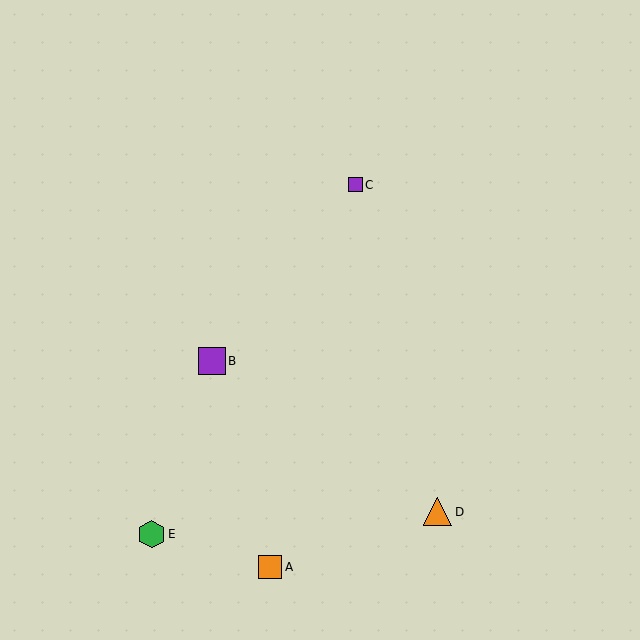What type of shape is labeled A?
Shape A is an orange square.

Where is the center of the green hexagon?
The center of the green hexagon is at (151, 534).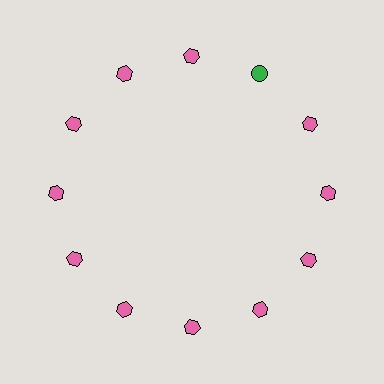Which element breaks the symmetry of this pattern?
The green circle at roughly the 1 o'clock position breaks the symmetry. All other shapes are pink hexagons.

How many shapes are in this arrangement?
There are 12 shapes arranged in a ring pattern.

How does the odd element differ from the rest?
It differs in both color (green instead of pink) and shape (circle instead of hexagon).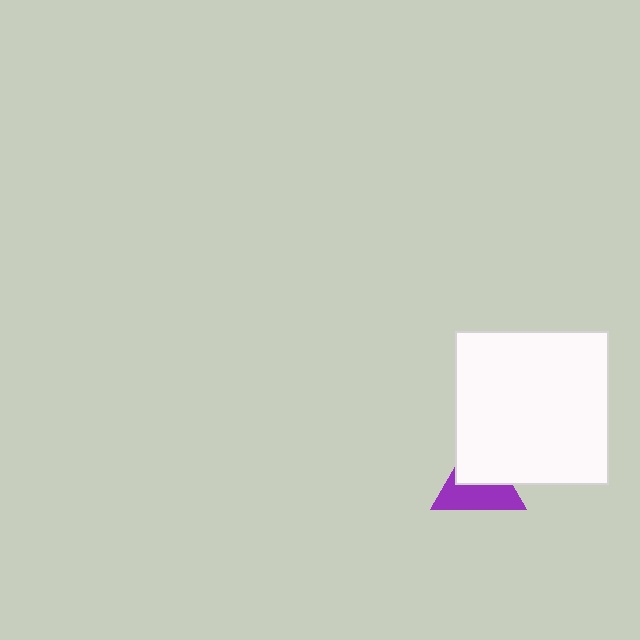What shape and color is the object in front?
The object in front is a white square.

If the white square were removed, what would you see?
You would see the complete purple triangle.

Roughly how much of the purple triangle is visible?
About half of it is visible (roughly 52%).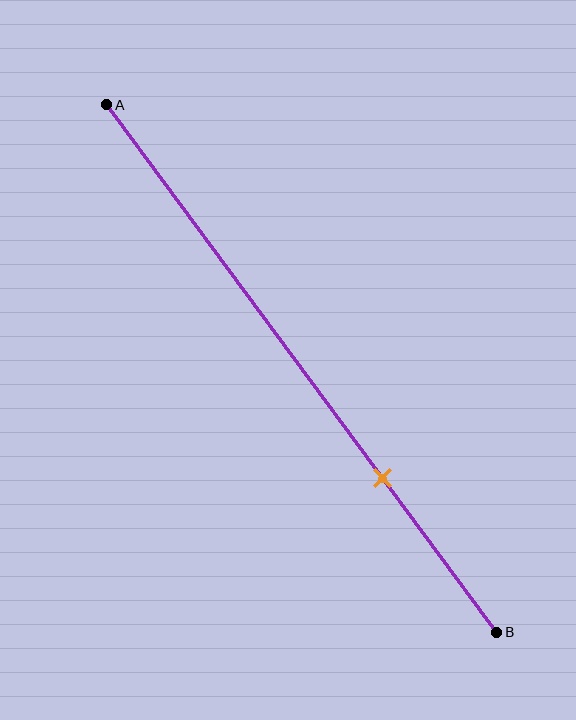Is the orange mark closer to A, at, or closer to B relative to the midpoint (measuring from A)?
The orange mark is closer to point B than the midpoint of segment AB.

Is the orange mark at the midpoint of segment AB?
No, the mark is at about 70% from A, not at the 50% midpoint.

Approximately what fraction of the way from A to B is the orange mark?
The orange mark is approximately 70% of the way from A to B.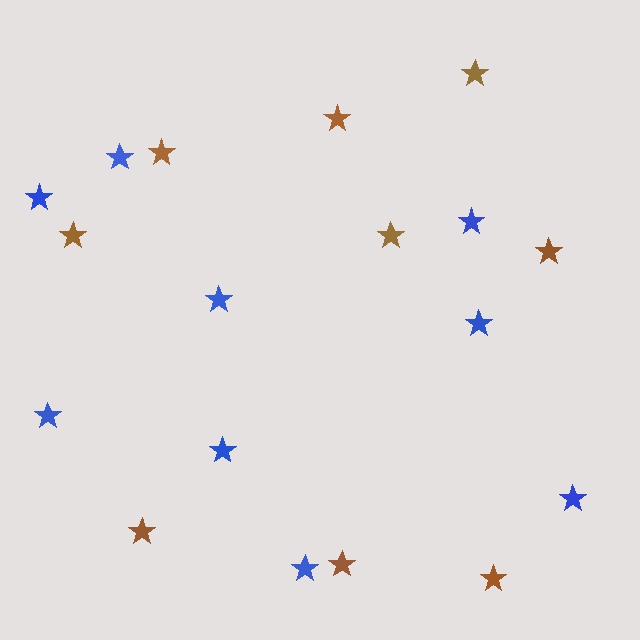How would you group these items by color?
There are 2 groups: one group of blue stars (9) and one group of brown stars (9).